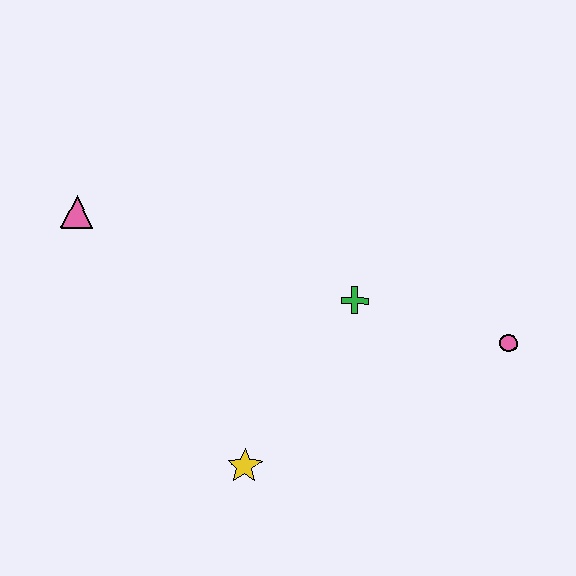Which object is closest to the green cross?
The pink circle is closest to the green cross.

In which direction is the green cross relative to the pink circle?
The green cross is to the left of the pink circle.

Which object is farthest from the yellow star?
The pink triangle is farthest from the yellow star.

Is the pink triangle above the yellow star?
Yes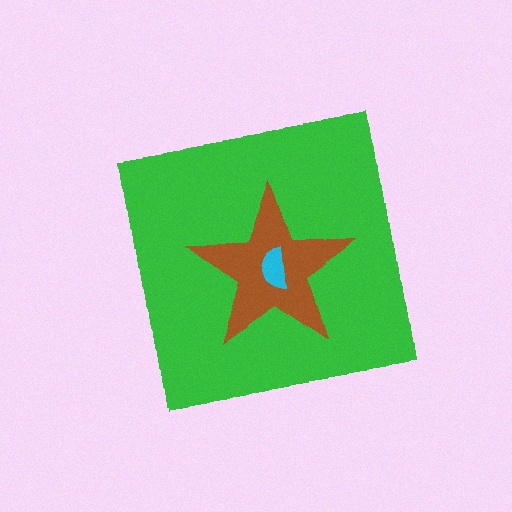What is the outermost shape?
The green square.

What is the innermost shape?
The cyan semicircle.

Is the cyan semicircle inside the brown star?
Yes.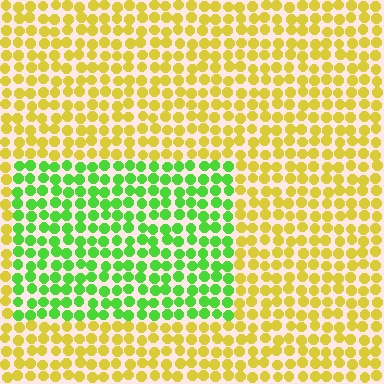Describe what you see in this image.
The image is filled with small yellow elements in a uniform arrangement. A rectangle-shaped region is visible where the elements are tinted to a slightly different hue, forming a subtle color boundary.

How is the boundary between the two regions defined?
The boundary is defined purely by a slight shift in hue (about 58 degrees). Spacing, size, and orientation are identical on both sides.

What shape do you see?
I see a rectangle.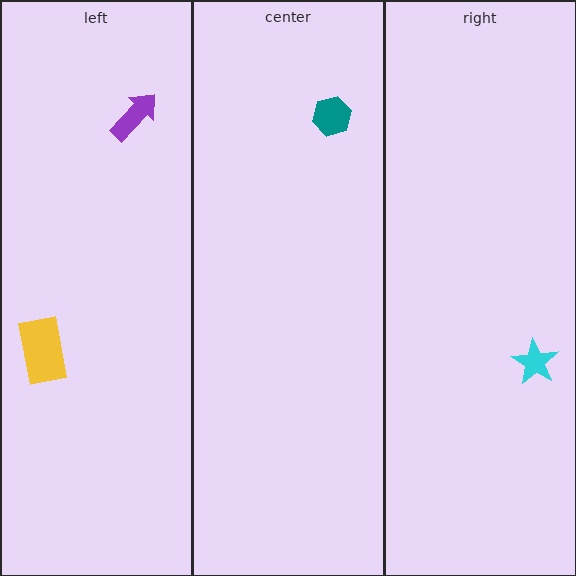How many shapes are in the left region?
2.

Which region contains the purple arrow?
The left region.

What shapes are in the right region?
The cyan star.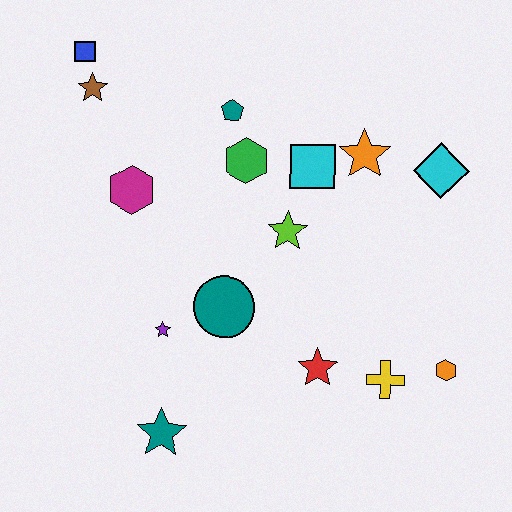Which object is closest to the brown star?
The blue square is closest to the brown star.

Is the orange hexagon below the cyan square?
Yes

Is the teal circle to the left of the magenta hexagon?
No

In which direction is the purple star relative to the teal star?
The purple star is above the teal star.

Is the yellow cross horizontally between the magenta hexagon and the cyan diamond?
Yes